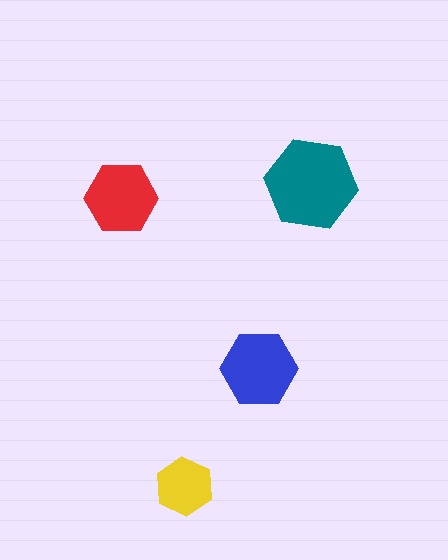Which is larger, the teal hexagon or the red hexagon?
The teal one.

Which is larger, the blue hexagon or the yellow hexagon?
The blue one.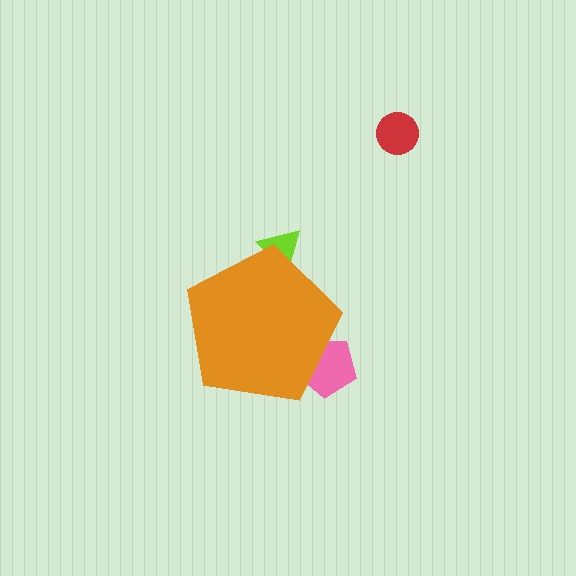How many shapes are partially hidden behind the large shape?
2 shapes are partially hidden.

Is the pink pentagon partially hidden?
Yes, the pink pentagon is partially hidden behind the orange pentagon.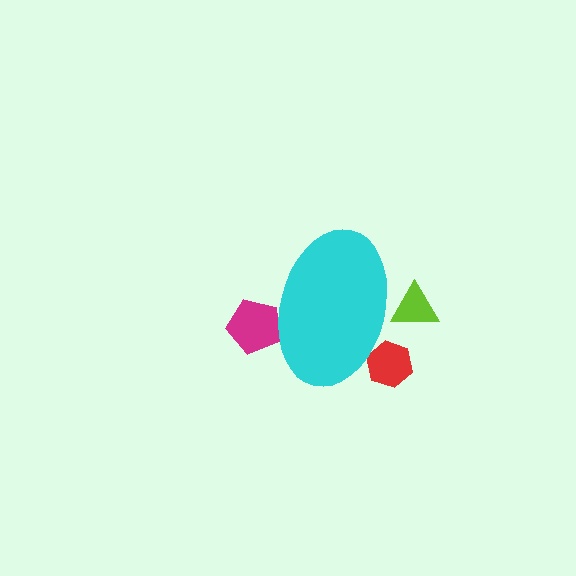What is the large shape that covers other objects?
A cyan ellipse.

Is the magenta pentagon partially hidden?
Yes, the magenta pentagon is partially hidden behind the cyan ellipse.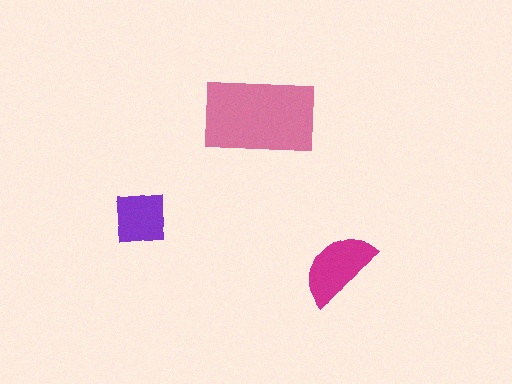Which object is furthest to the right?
The magenta semicircle is rightmost.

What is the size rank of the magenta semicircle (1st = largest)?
2nd.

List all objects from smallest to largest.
The purple square, the magenta semicircle, the pink rectangle.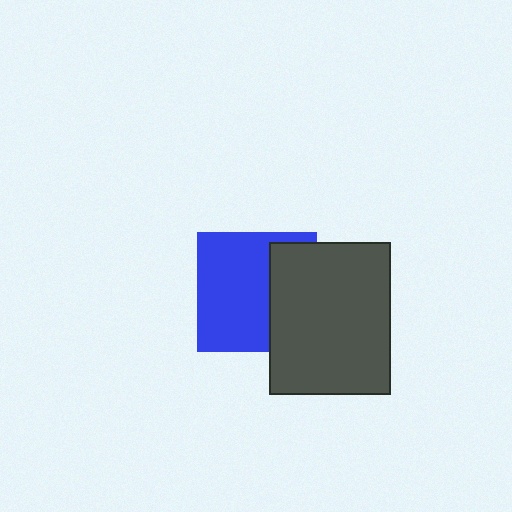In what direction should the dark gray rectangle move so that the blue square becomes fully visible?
The dark gray rectangle should move right. That is the shortest direction to clear the overlap and leave the blue square fully visible.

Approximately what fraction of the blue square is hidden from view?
Roughly 37% of the blue square is hidden behind the dark gray rectangle.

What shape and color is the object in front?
The object in front is a dark gray rectangle.